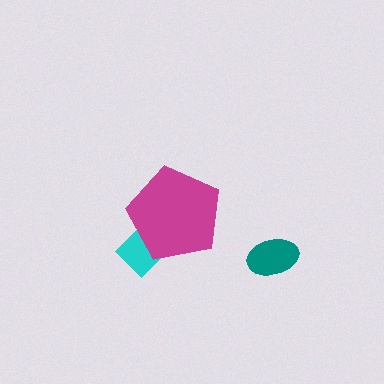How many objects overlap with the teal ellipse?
0 objects overlap with the teal ellipse.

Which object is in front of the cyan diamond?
The magenta pentagon is in front of the cyan diamond.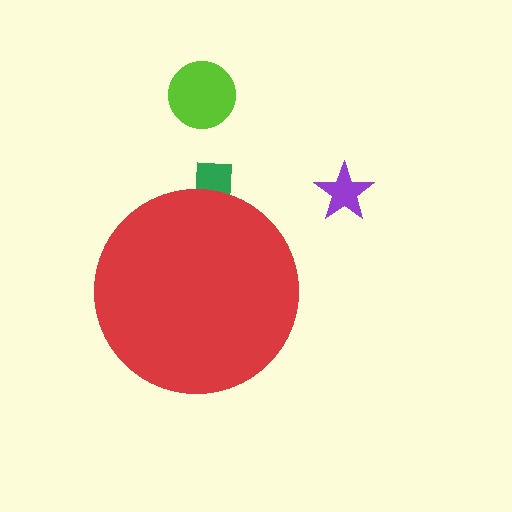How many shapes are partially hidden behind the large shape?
1 shape is partially hidden.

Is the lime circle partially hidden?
No, the lime circle is fully visible.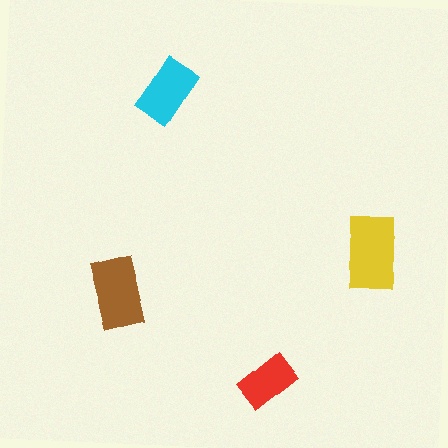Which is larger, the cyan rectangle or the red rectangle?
The cyan one.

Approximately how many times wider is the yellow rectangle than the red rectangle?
About 1.5 times wider.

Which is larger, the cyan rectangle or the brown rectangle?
The brown one.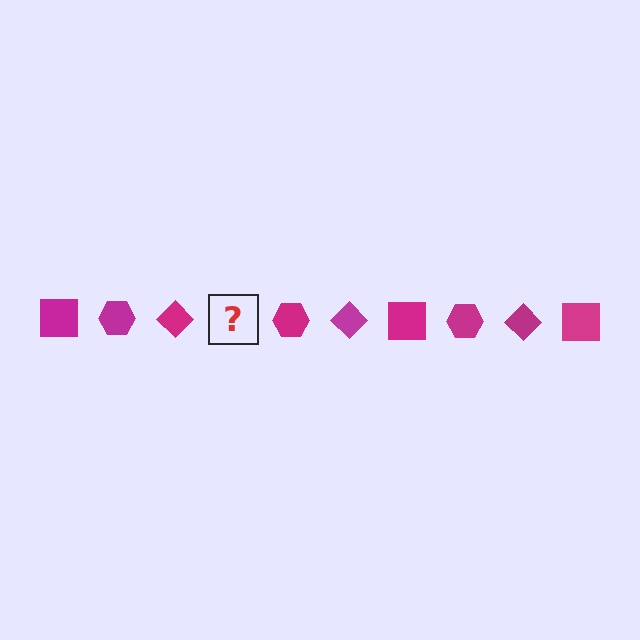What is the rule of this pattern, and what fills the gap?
The rule is that the pattern cycles through square, hexagon, diamond shapes in magenta. The gap should be filled with a magenta square.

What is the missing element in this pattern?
The missing element is a magenta square.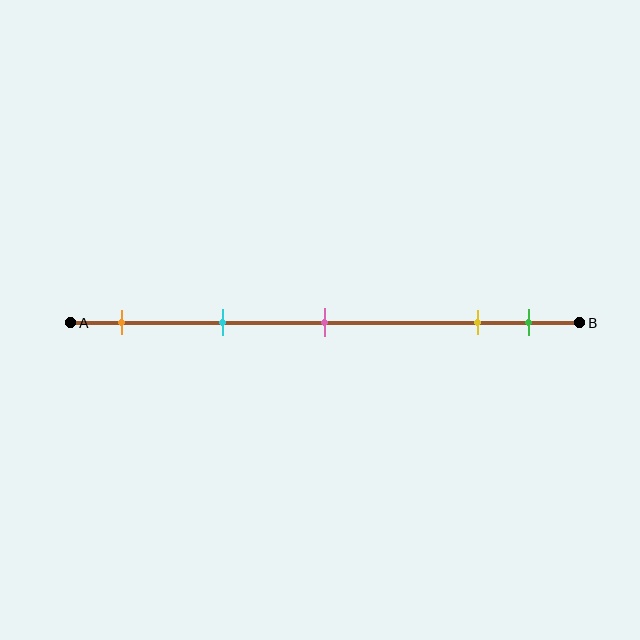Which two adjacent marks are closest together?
The yellow and green marks are the closest adjacent pair.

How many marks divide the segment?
There are 5 marks dividing the segment.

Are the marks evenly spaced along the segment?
No, the marks are not evenly spaced.